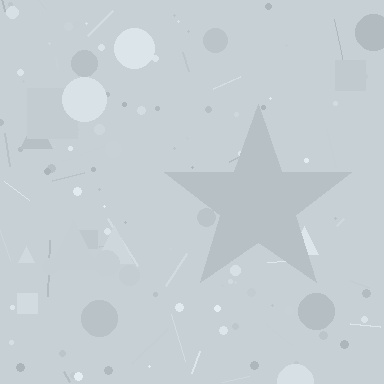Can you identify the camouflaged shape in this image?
The camouflaged shape is a star.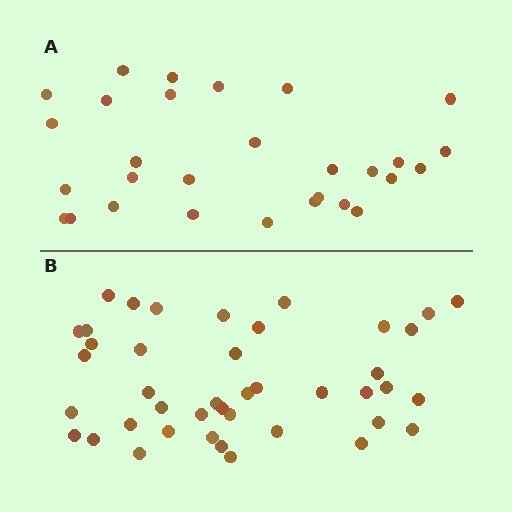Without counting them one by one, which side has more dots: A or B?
Region B (the bottom region) has more dots.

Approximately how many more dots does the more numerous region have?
Region B has approximately 15 more dots than region A.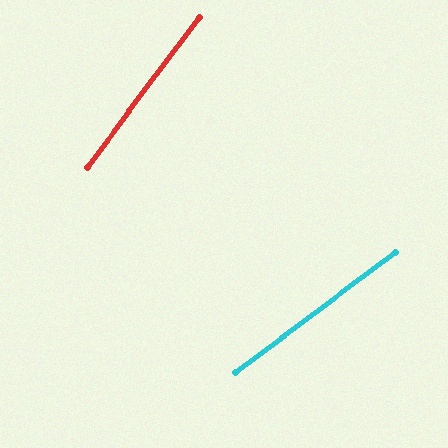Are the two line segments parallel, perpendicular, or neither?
Neither parallel nor perpendicular — they differ by about 16°.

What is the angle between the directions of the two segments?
Approximately 16 degrees.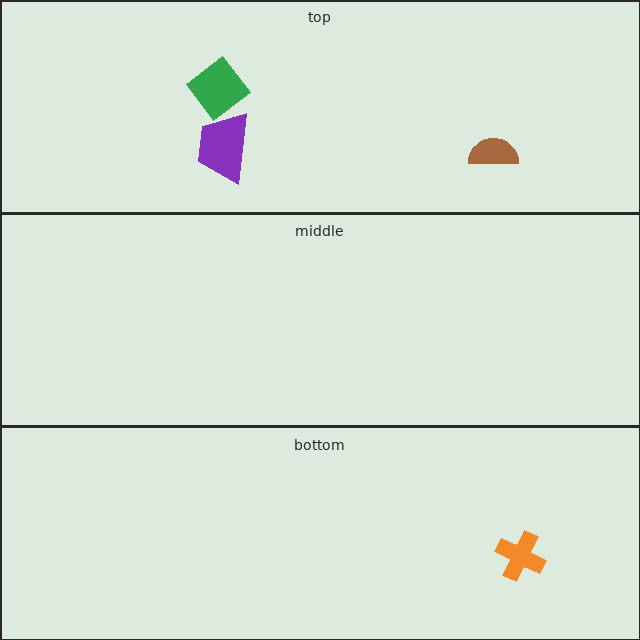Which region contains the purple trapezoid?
The top region.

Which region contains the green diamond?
The top region.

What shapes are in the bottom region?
The orange cross.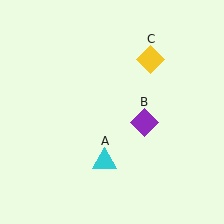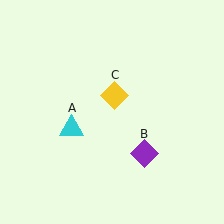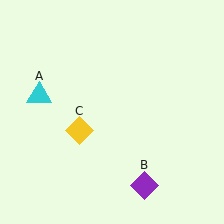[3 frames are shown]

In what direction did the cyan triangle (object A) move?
The cyan triangle (object A) moved up and to the left.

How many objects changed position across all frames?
3 objects changed position: cyan triangle (object A), purple diamond (object B), yellow diamond (object C).